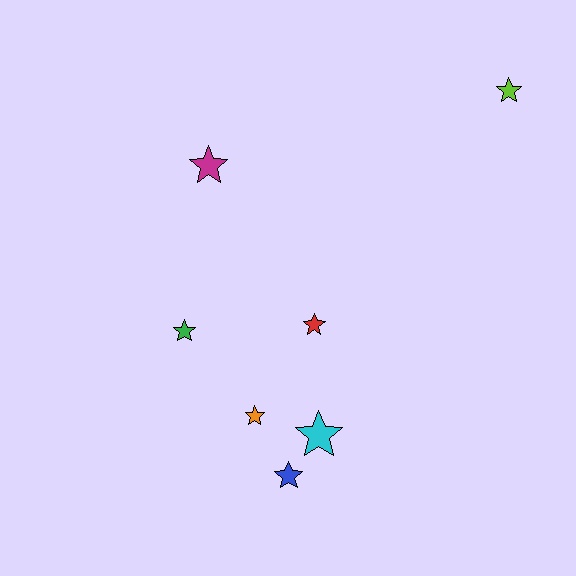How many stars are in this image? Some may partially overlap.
There are 7 stars.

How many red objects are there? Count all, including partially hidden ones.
There is 1 red object.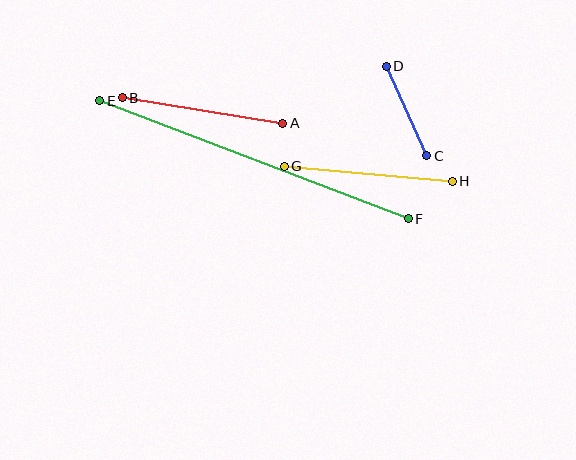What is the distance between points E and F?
The distance is approximately 330 pixels.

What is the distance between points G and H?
The distance is approximately 169 pixels.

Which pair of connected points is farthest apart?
Points E and F are farthest apart.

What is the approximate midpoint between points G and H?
The midpoint is at approximately (368, 174) pixels.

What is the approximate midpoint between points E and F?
The midpoint is at approximately (254, 160) pixels.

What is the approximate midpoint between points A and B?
The midpoint is at approximately (202, 110) pixels.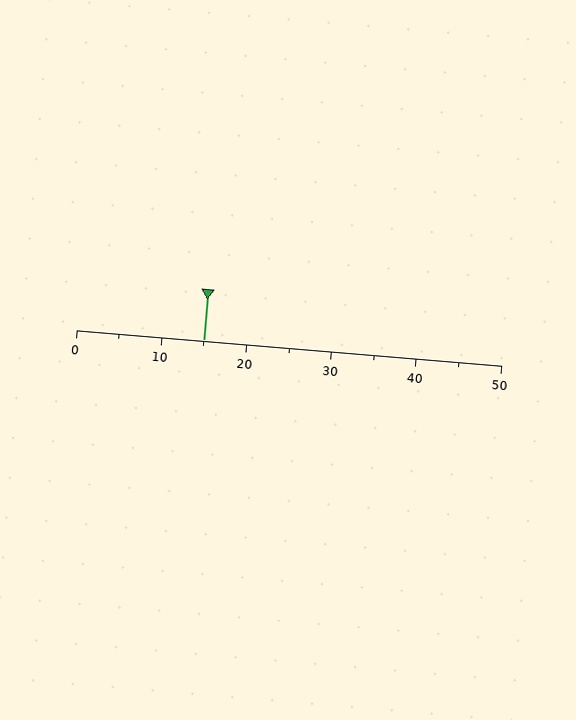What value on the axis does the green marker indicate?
The marker indicates approximately 15.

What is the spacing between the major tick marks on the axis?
The major ticks are spaced 10 apart.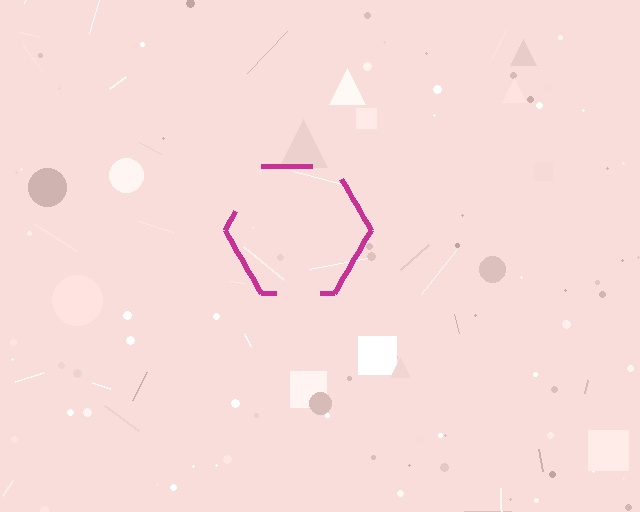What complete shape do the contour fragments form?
The contour fragments form a hexagon.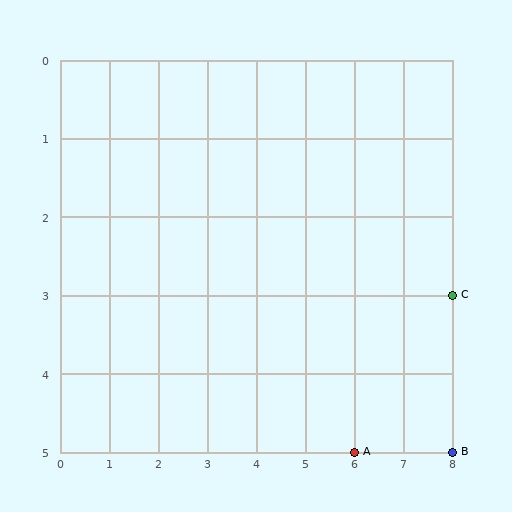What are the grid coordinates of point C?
Point C is at grid coordinates (8, 3).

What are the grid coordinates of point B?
Point B is at grid coordinates (8, 5).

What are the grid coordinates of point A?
Point A is at grid coordinates (6, 5).